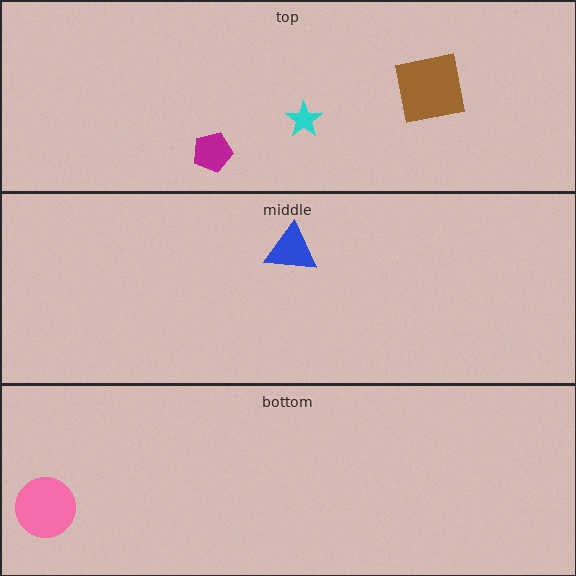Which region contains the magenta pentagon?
The top region.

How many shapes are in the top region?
3.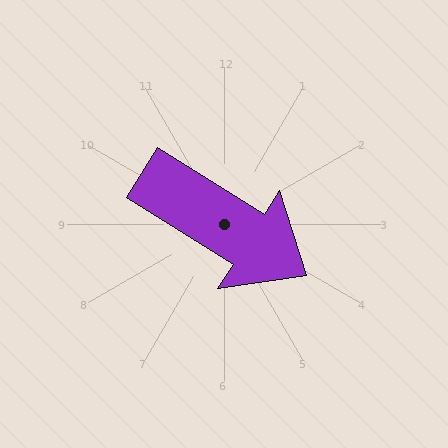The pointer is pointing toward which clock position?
Roughly 4 o'clock.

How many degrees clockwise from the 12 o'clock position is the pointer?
Approximately 122 degrees.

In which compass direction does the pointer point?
Southeast.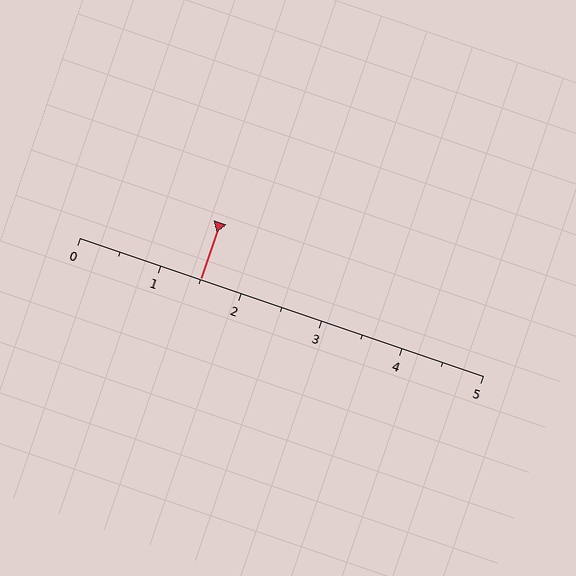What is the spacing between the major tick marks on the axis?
The major ticks are spaced 1 apart.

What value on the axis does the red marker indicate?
The marker indicates approximately 1.5.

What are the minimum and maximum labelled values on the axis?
The axis runs from 0 to 5.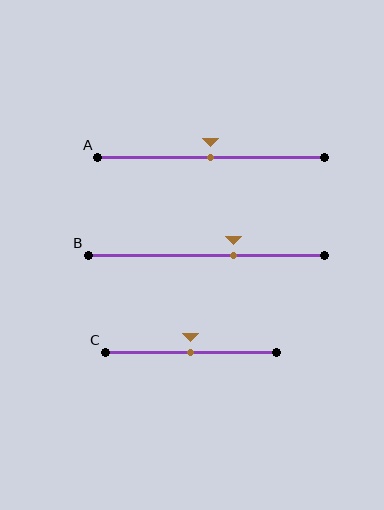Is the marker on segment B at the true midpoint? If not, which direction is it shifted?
No, the marker on segment B is shifted to the right by about 12% of the segment length.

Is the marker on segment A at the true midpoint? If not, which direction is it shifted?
Yes, the marker on segment A is at the true midpoint.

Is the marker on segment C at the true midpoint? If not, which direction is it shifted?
Yes, the marker on segment C is at the true midpoint.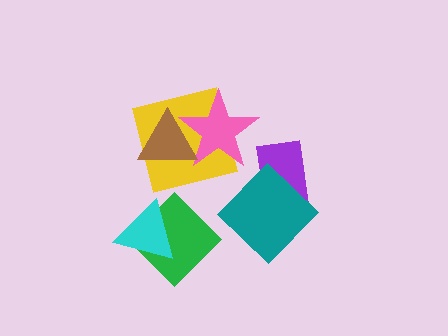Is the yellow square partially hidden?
Yes, it is partially covered by another shape.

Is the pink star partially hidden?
Yes, it is partially covered by another shape.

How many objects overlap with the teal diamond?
1 object overlaps with the teal diamond.